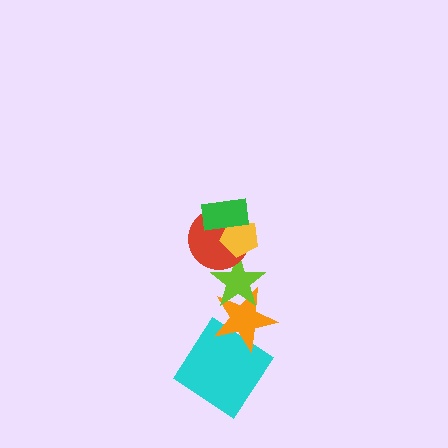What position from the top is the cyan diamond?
The cyan diamond is 6th from the top.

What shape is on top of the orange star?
The lime star is on top of the orange star.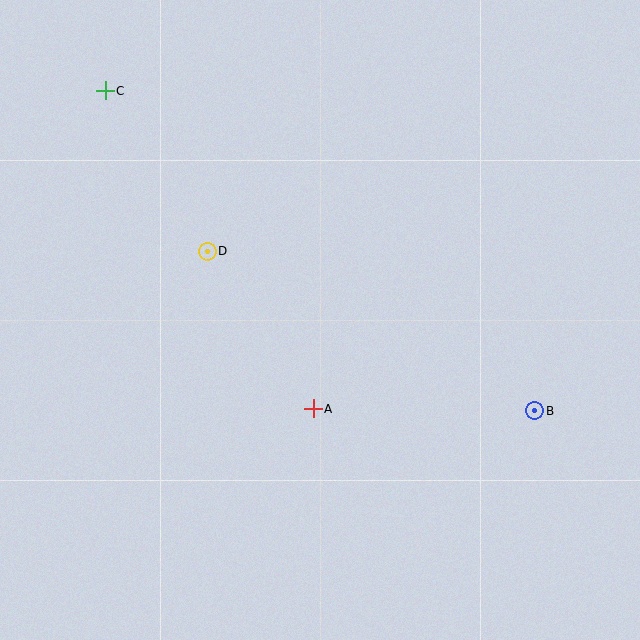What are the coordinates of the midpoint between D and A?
The midpoint between D and A is at (260, 330).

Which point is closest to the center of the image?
Point A at (313, 409) is closest to the center.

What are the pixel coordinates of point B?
Point B is at (535, 411).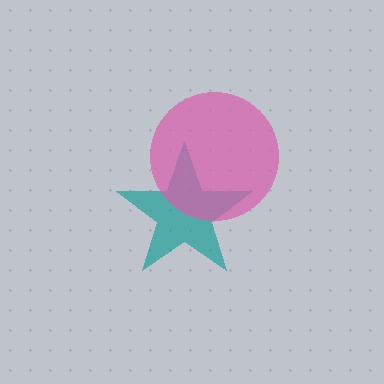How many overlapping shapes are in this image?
There are 2 overlapping shapes in the image.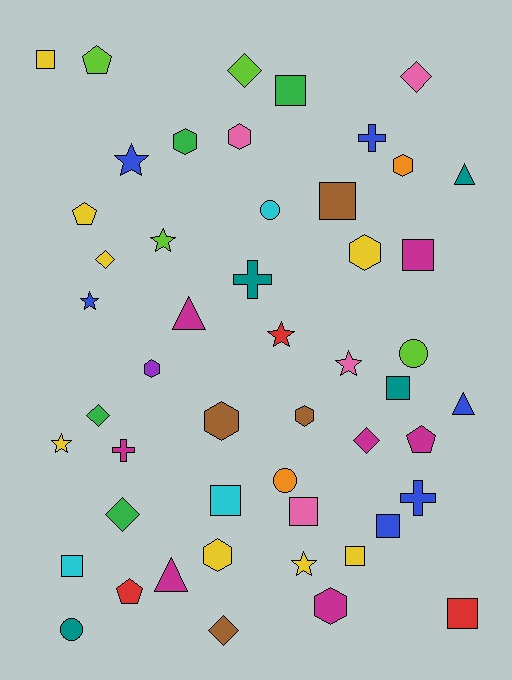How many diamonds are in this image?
There are 7 diamonds.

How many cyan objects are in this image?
There are 3 cyan objects.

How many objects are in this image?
There are 50 objects.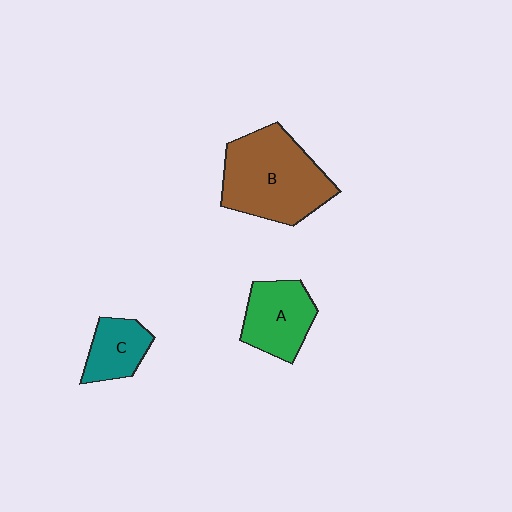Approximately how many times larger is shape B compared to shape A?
Approximately 1.7 times.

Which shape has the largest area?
Shape B (brown).